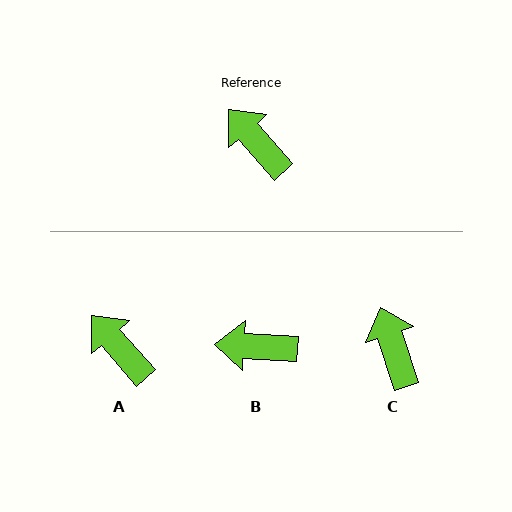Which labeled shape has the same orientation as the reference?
A.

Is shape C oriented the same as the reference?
No, it is off by about 23 degrees.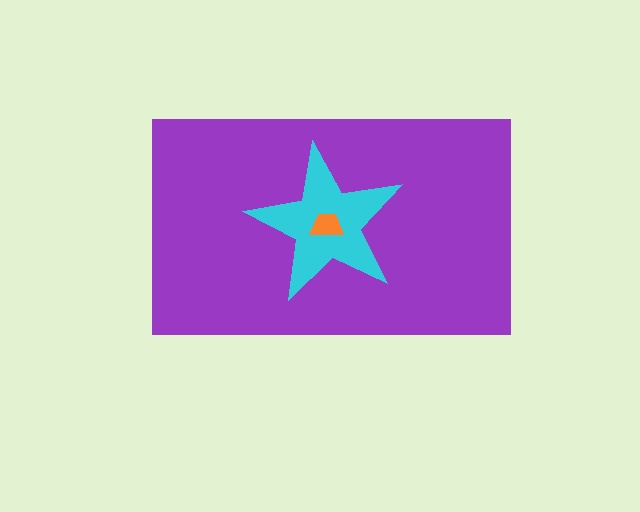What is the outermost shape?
The purple rectangle.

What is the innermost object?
The orange trapezoid.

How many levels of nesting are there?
3.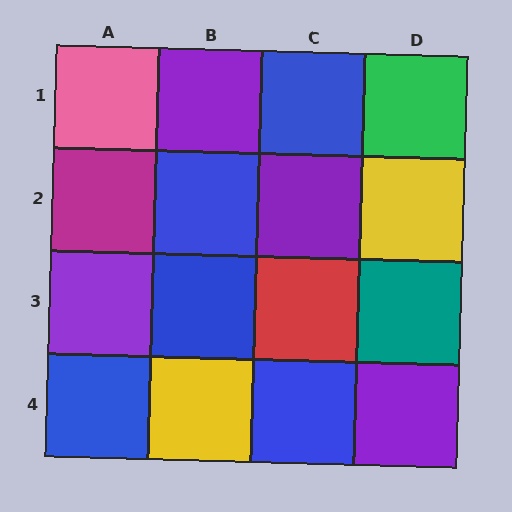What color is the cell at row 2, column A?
Magenta.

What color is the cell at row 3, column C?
Red.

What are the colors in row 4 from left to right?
Blue, yellow, blue, purple.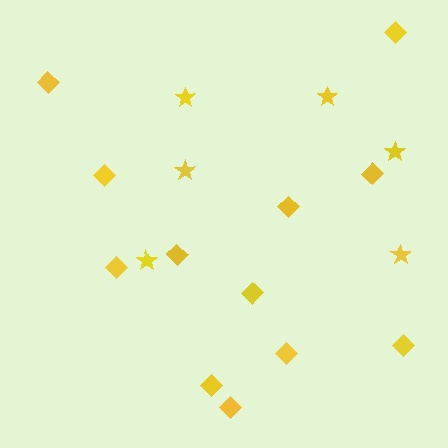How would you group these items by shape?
There are 2 groups: one group of stars (6) and one group of diamonds (12).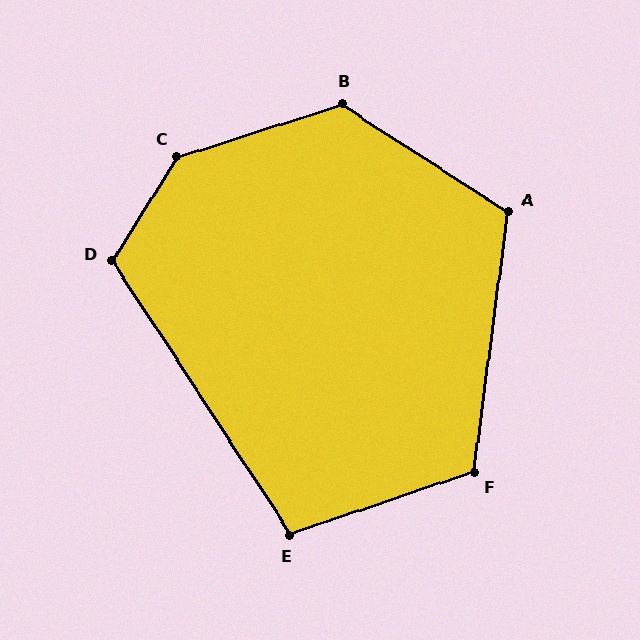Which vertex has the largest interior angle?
C, at approximately 140 degrees.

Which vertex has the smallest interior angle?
E, at approximately 104 degrees.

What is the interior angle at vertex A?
Approximately 116 degrees (obtuse).